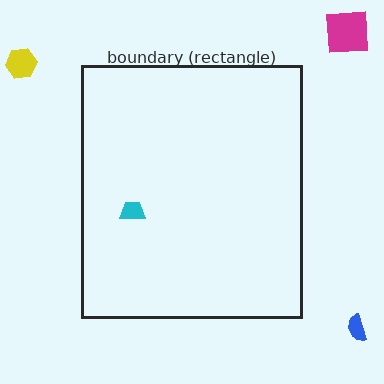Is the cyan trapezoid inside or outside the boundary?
Inside.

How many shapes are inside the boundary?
1 inside, 3 outside.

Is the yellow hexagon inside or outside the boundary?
Outside.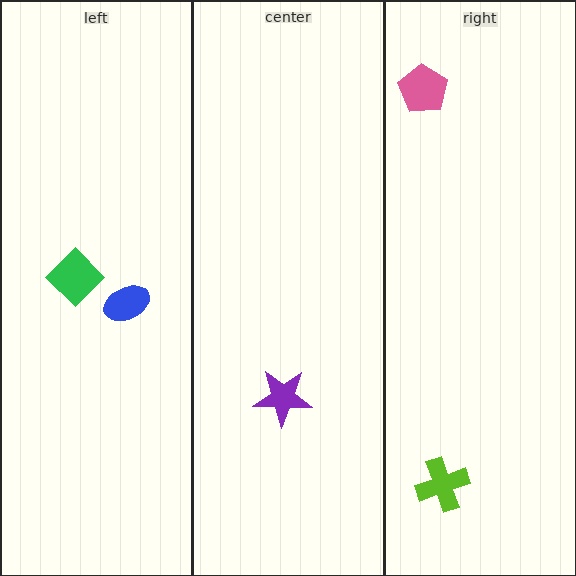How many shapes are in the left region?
2.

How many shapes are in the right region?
2.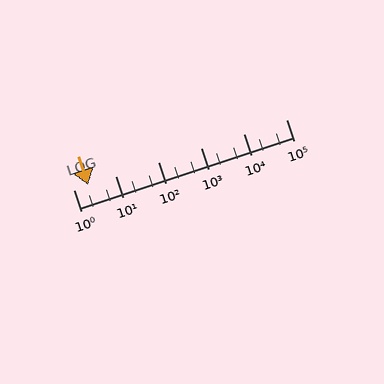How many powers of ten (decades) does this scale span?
The scale spans 5 decades, from 1 to 100000.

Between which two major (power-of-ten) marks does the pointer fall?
The pointer is between 1 and 10.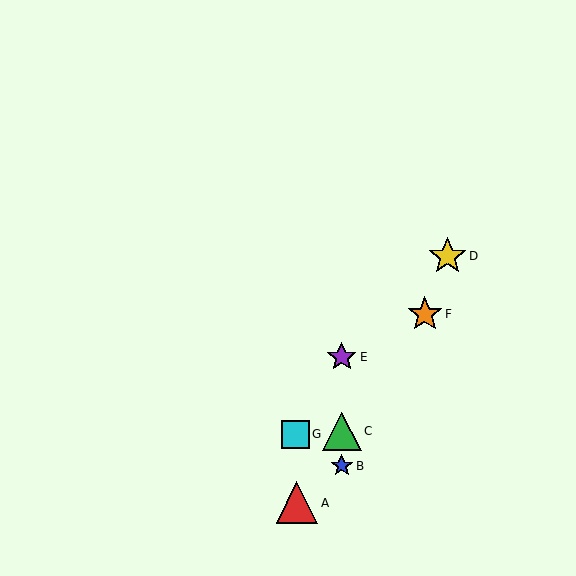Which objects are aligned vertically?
Objects B, C, E are aligned vertically.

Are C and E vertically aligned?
Yes, both are at x≈342.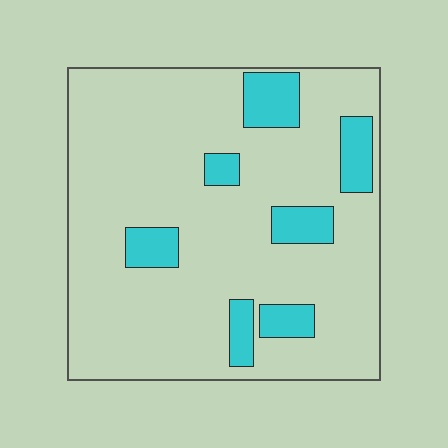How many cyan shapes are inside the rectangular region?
7.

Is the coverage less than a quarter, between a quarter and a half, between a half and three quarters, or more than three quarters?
Less than a quarter.